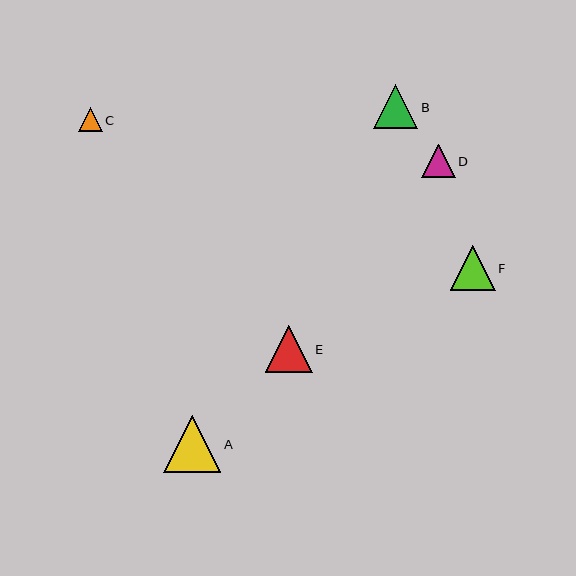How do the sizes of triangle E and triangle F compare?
Triangle E and triangle F are approximately the same size.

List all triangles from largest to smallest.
From largest to smallest: A, E, F, B, D, C.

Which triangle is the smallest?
Triangle C is the smallest with a size of approximately 24 pixels.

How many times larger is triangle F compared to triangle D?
Triangle F is approximately 1.3 times the size of triangle D.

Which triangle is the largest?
Triangle A is the largest with a size of approximately 57 pixels.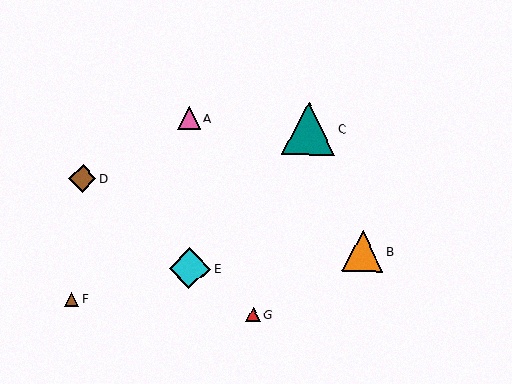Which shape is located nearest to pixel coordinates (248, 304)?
The red triangle (labeled G) at (253, 315) is nearest to that location.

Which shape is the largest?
The teal triangle (labeled C) is the largest.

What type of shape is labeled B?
Shape B is an orange triangle.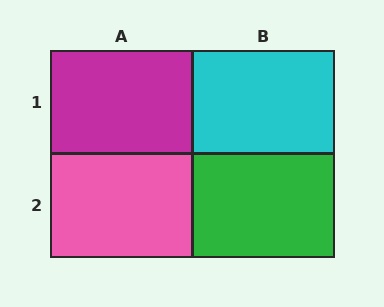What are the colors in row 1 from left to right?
Magenta, cyan.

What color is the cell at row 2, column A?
Pink.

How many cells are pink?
1 cell is pink.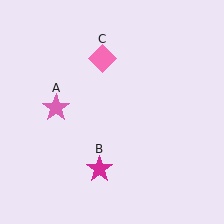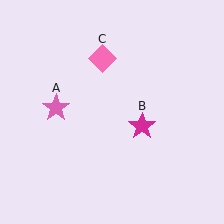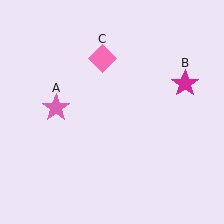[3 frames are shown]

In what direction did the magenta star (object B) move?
The magenta star (object B) moved up and to the right.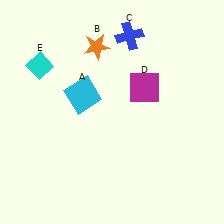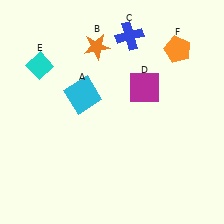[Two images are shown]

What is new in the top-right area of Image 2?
An orange pentagon (F) was added in the top-right area of Image 2.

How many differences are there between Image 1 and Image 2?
There is 1 difference between the two images.